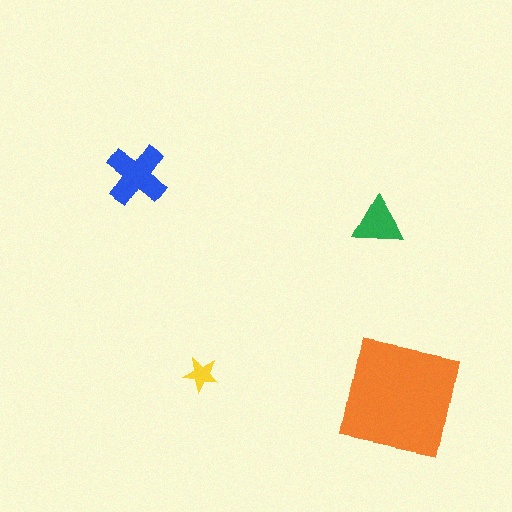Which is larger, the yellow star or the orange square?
The orange square.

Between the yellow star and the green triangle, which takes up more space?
The green triangle.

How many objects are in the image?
There are 4 objects in the image.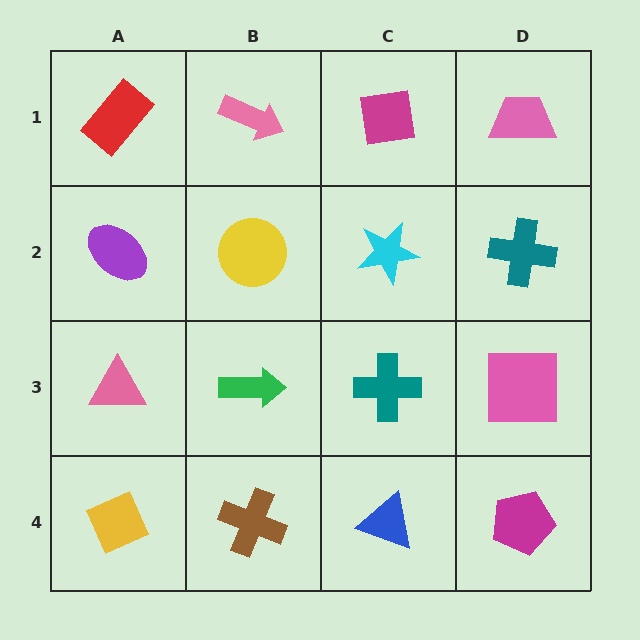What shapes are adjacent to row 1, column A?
A purple ellipse (row 2, column A), a pink arrow (row 1, column B).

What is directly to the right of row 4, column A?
A brown cross.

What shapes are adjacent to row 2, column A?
A red rectangle (row 1, column A), a pink triangle (row 3, column A), a yellow circle (row 2, column B).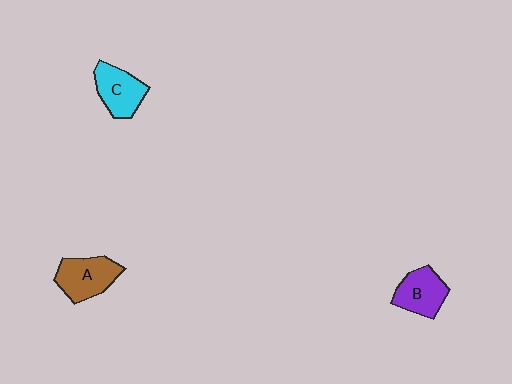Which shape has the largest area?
Shape A (brown).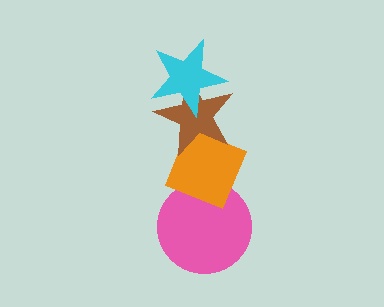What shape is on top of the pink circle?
The orange diamond is on top of the pink circle.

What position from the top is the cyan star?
The cyan star is 1st from the top.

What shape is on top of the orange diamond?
The brown star is on top of the orange diamond.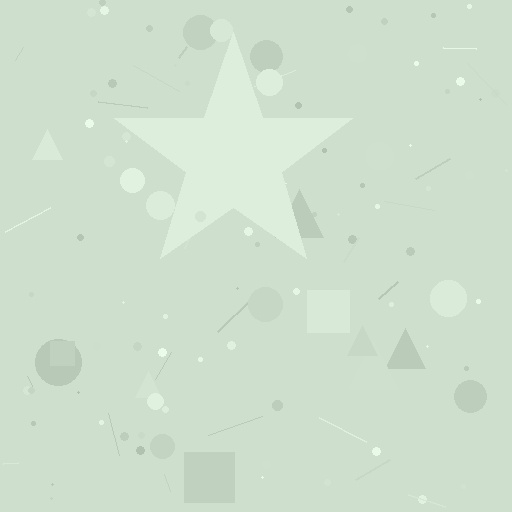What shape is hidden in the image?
A star is hidden in the image.